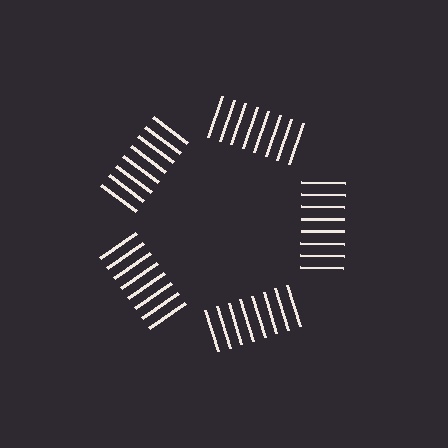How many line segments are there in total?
40 — 8 along each of the 5 edges.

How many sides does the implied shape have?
5 sides — the line-ends trace a pentagon.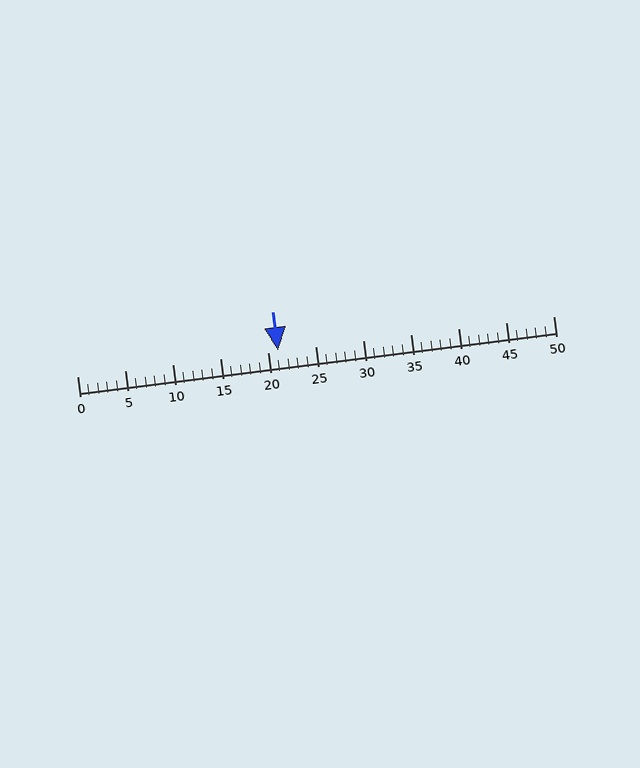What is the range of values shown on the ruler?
The ruler shows values from 0 to 50.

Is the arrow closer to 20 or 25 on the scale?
The arrow is closer to 20.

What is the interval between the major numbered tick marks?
The major tick marks are spaced 5 units apart.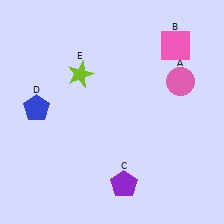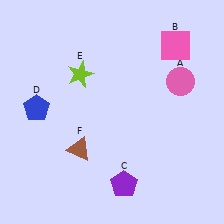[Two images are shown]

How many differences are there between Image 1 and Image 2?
There is 1 difference between the two images.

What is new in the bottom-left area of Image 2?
A brown triangle (F) was added in the bottom-left area of Image 2.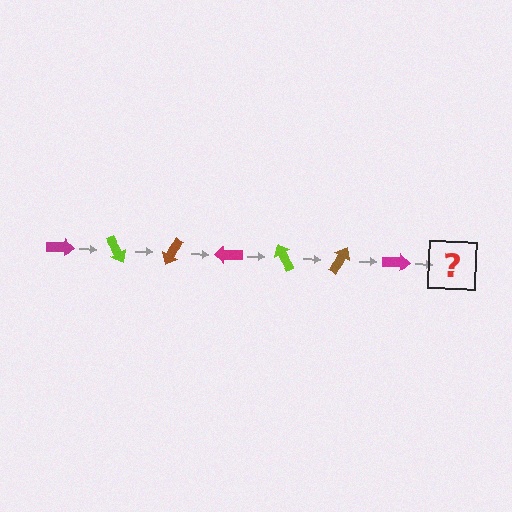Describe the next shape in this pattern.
It should be a lime arrow, rotated 420 degrees from the start.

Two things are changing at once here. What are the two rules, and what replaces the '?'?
The two rules are that it rotates 60 degrees each step and the color cycles through magenta, lime, and brown. The '?' should be a lime arrow, rotated 420 degrees from the start.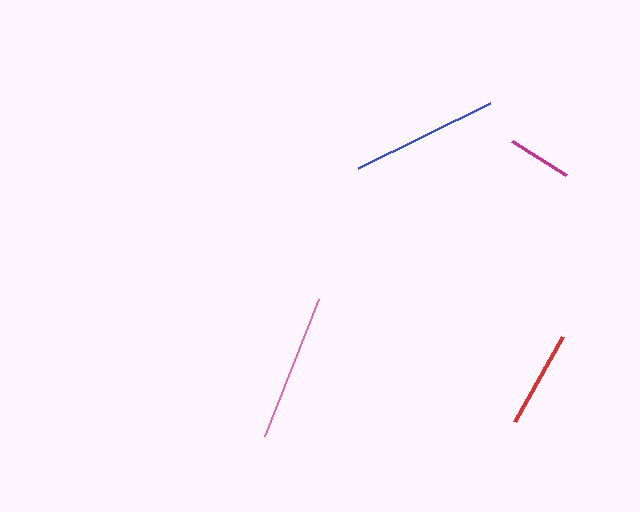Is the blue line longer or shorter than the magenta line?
The blue line is longer than the magenta line.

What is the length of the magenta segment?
The magenta segment is approximately 63 pixels long.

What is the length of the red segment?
The red segment is approximately 97 pixels long.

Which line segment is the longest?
The pink line is the longest at approximately 148 pixels.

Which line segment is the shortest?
The magenta line is the shortest at approximately 63 pixels.